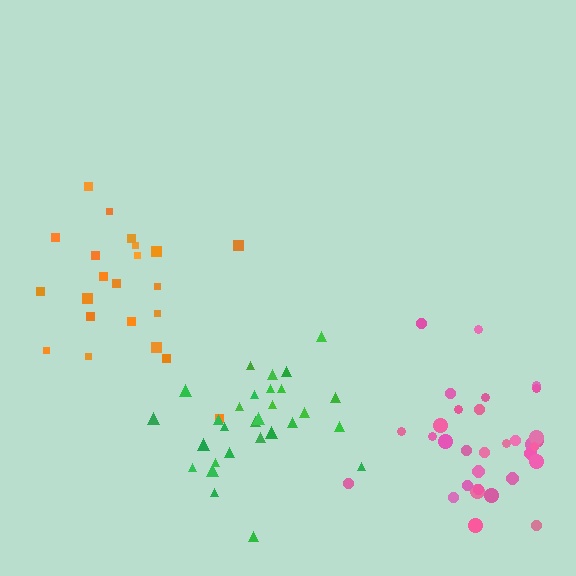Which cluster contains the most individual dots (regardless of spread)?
Pink (32).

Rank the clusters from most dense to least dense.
pink, green, orange.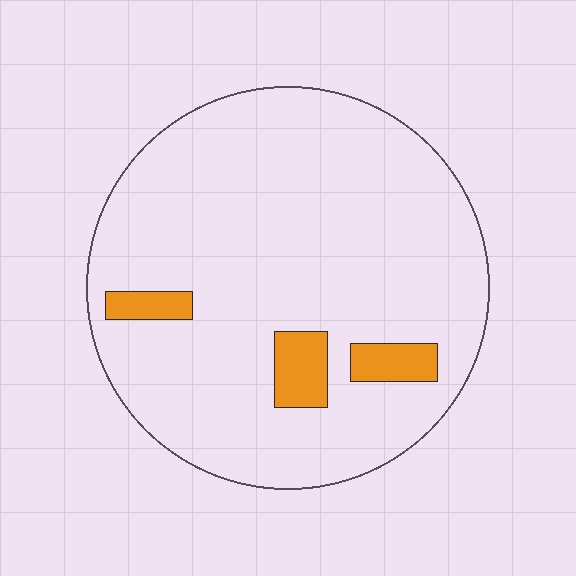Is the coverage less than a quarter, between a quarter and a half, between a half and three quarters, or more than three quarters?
Less than a quarter.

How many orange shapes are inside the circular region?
3.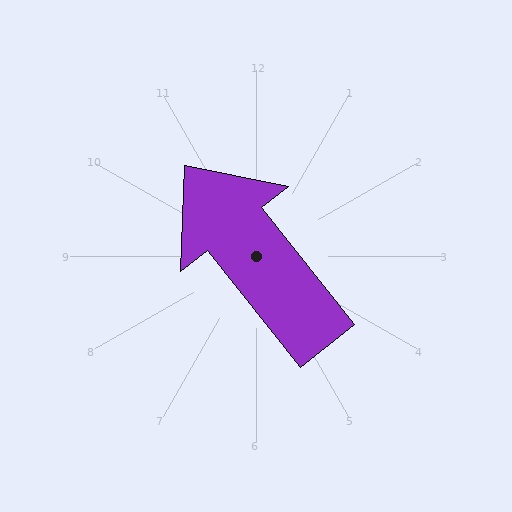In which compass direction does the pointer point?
Northwest.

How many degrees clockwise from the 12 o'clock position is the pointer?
Approximately 322 degrees.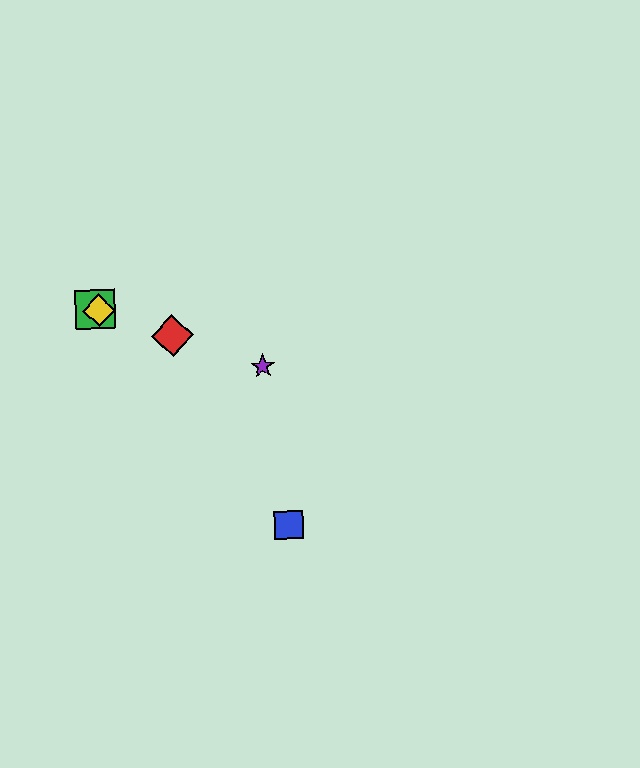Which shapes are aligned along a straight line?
The red diamond, the green square, the yellow diamond, the purple star are aligned along a straight line.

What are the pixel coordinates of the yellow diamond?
The yellow diamond is at (99, 310).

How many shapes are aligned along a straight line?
4 shapes (the red diamond, the green square, the yellow diamond, the purple star) are aligned along a straight line.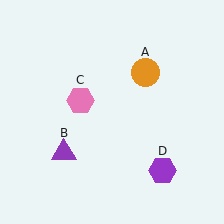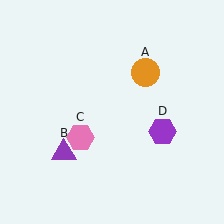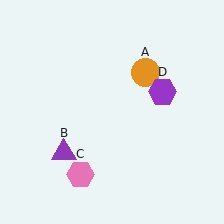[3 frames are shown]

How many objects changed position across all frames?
2 objects changed position: pink hexagon (object C), purple hexagon (object D).